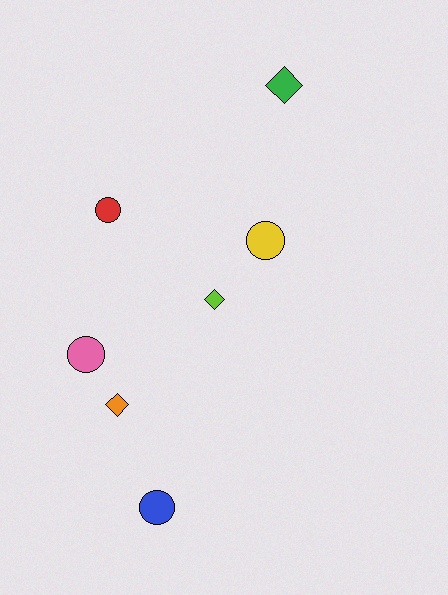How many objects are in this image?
There are 7 objects.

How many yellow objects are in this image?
There is 1 yellow object.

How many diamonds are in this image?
There are 3 diamonds.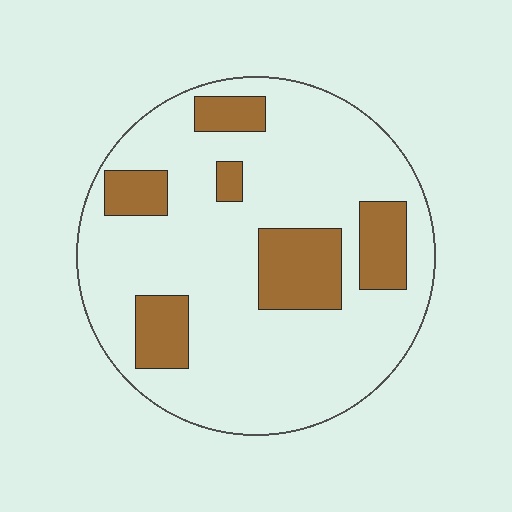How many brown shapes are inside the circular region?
6.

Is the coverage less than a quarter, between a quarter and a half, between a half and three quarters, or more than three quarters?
Less than a quarter.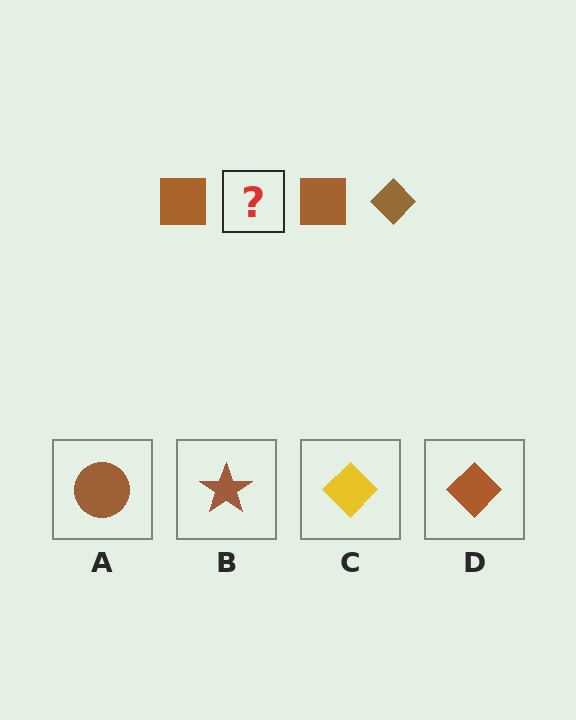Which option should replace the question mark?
Option D.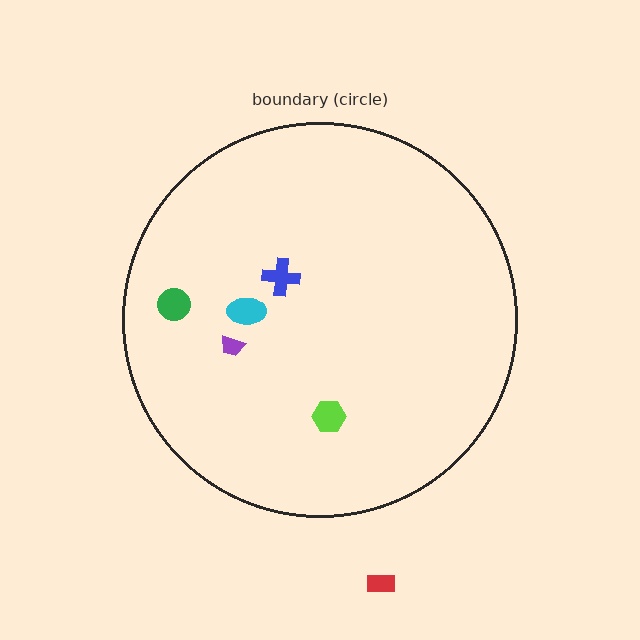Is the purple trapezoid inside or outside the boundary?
Inside.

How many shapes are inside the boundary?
5 inside, 1 outside.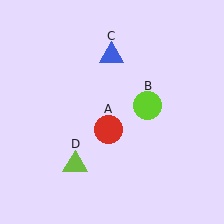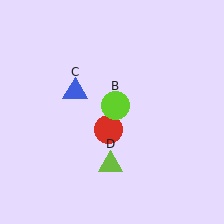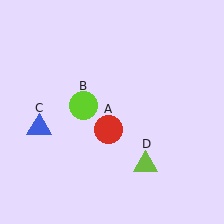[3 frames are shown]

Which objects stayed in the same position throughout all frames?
Red circle (object A) remained stationary.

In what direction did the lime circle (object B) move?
The lime circle (object B) moved left.